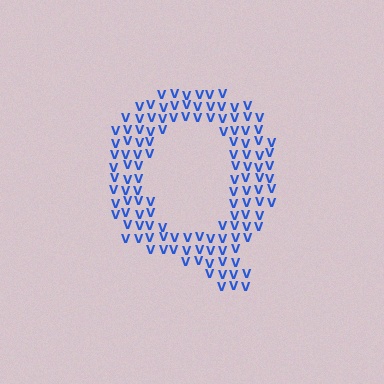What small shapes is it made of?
It is made of small letter V's.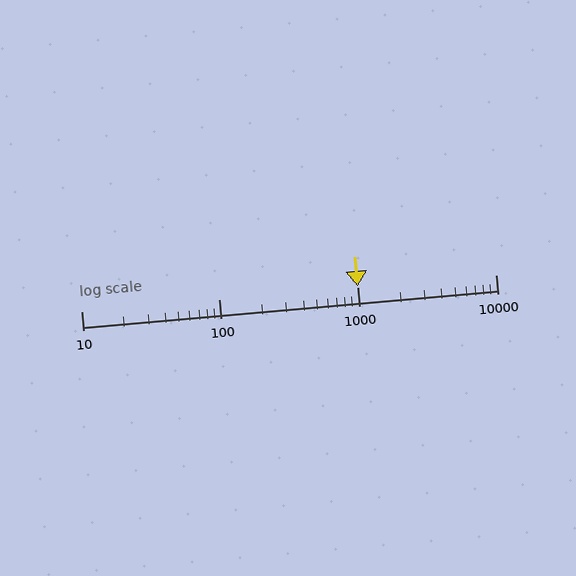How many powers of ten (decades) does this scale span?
The scale spans 3 decades, from 10 to 10000.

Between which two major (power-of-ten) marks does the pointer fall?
The pointer is between 1000 and 10000.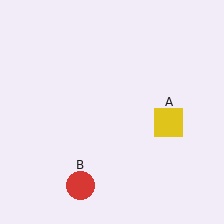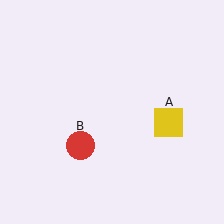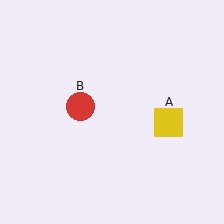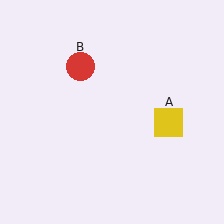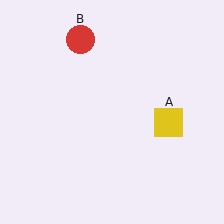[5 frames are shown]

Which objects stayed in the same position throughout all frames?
Yellow square (object A) remained stationary.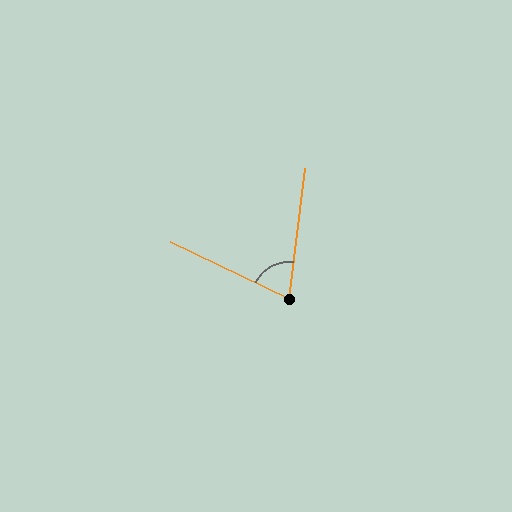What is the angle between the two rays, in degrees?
Approximately 71 degrees.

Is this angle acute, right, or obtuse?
It is acute.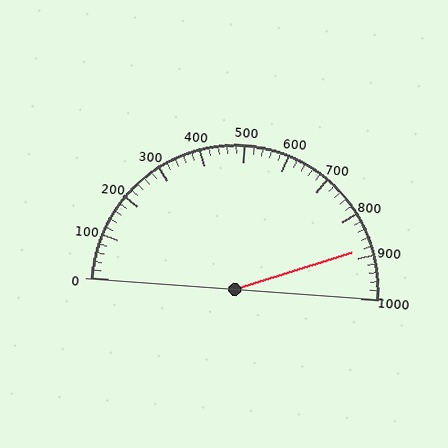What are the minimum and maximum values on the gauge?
The gauge ranges from 0 to 1000.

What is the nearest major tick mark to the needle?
The nearest major tick mark is 900.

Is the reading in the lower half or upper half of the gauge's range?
The reading is in the upper half of the range (0 to 1000).